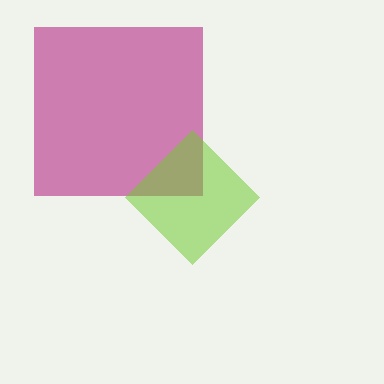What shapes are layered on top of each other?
The layered shapes are: a magenta square, a lime diamond.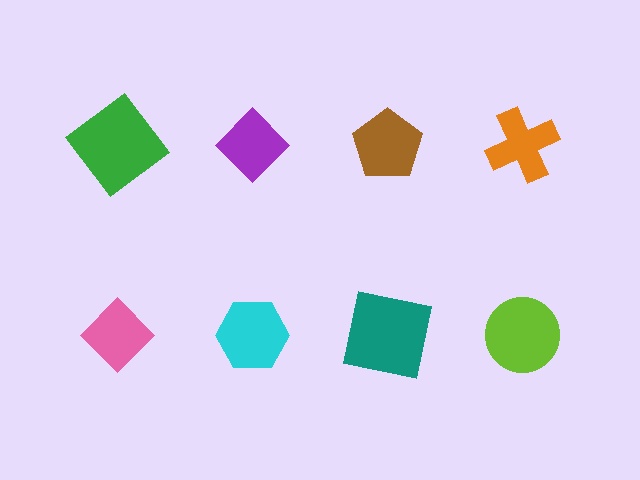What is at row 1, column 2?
A purple diamond.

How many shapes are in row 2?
4 shapes.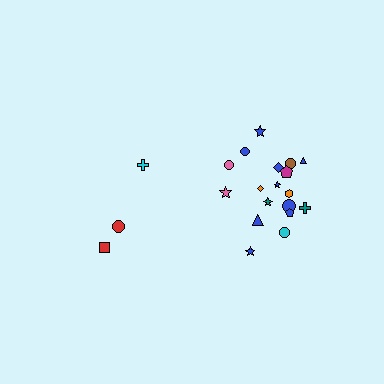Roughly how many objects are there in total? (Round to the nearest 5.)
Roughly 20 objects in total.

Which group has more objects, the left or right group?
The right group.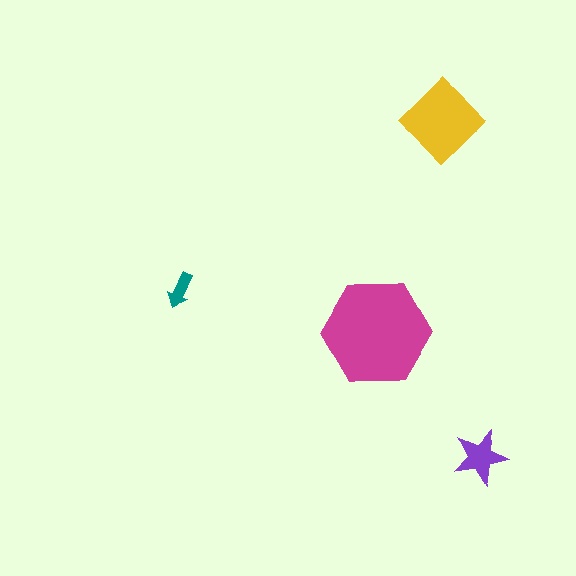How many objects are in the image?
There are 4 objects in the image.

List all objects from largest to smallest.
The magenta hexagon, the yellow diamond, the purple star, the teal arrow.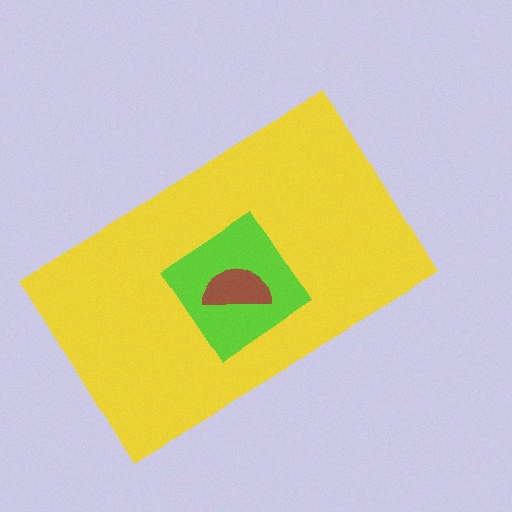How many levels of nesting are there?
3.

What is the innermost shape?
The brown semicircle.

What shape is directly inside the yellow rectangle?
The lime diamond.